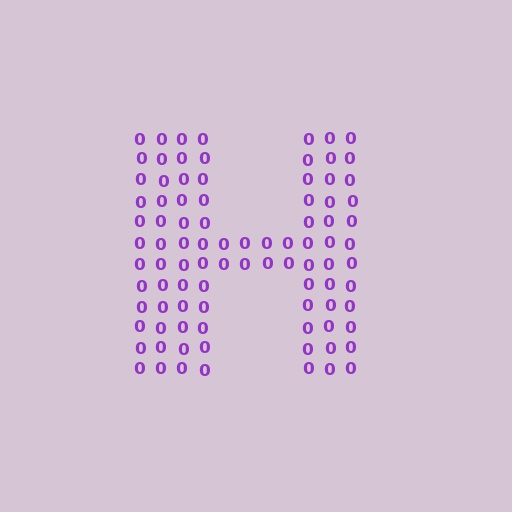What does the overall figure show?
The overall figure shows the letter H.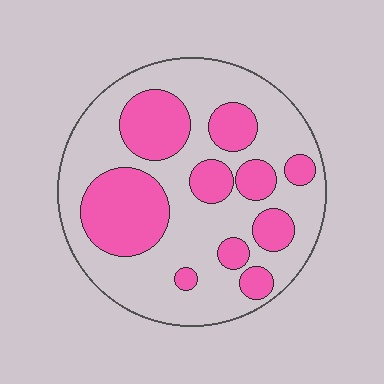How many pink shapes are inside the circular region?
10.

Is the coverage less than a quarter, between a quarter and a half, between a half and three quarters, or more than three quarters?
Between a quarter and a half.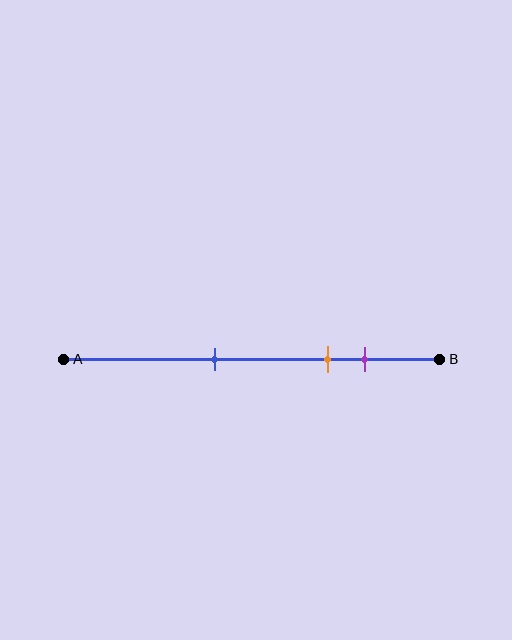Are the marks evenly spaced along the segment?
No, the marks are not evenly spaced.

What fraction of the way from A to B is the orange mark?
The orange mark is approximately 70% (0.7) of the way from A to B.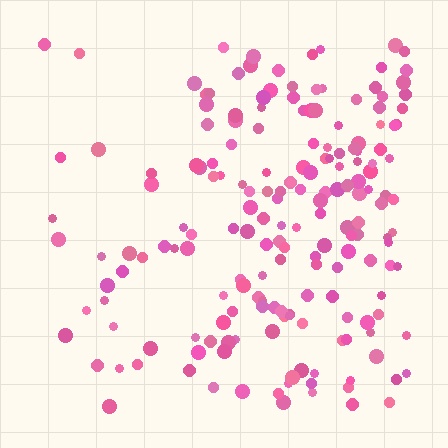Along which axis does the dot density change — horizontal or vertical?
Horizontal.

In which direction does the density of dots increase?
From left to right, with the right side densest.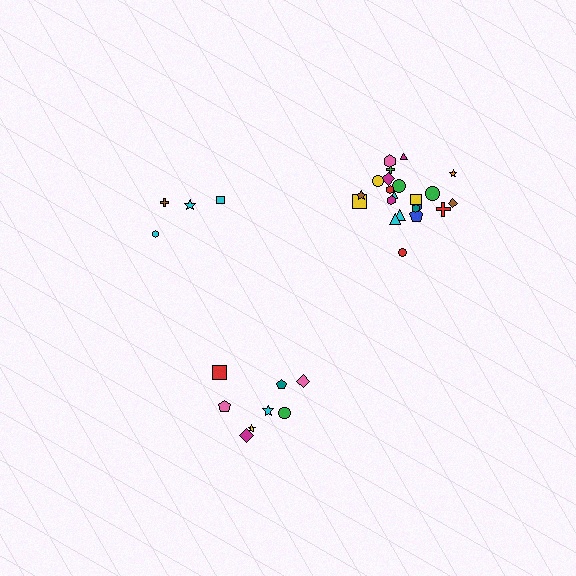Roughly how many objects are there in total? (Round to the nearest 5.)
Roughly 35 objects in total.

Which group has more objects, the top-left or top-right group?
The top-right group.